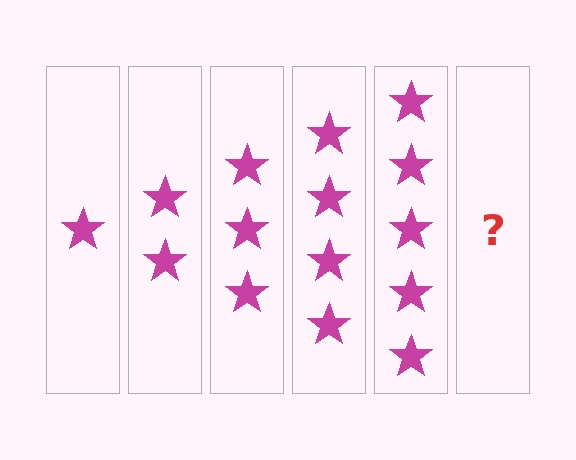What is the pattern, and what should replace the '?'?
The pattern is that each step adds one more star. The '?' should be 6 stars.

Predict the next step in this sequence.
The next step is 6 stars.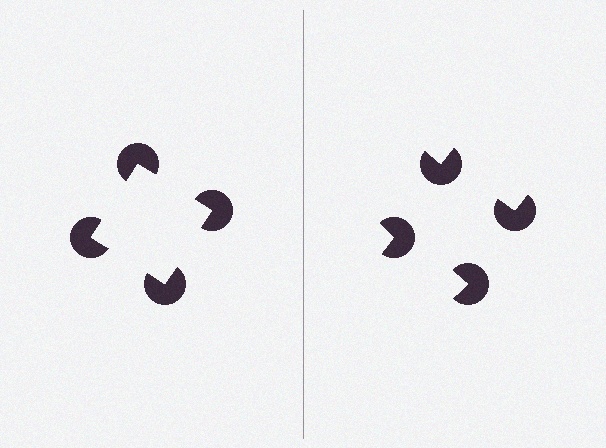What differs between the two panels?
The pac-man discs are positioned identically on both sides; only the wedge orientations differ. On the left they align to a square; on the right they are misaligned.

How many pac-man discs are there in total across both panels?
8 — 4 on each side.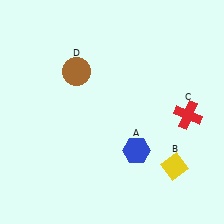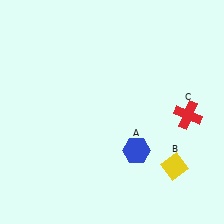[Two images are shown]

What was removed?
The brown circle (D) was removed in Image 2.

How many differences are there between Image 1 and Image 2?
There is 1 difference between the two images.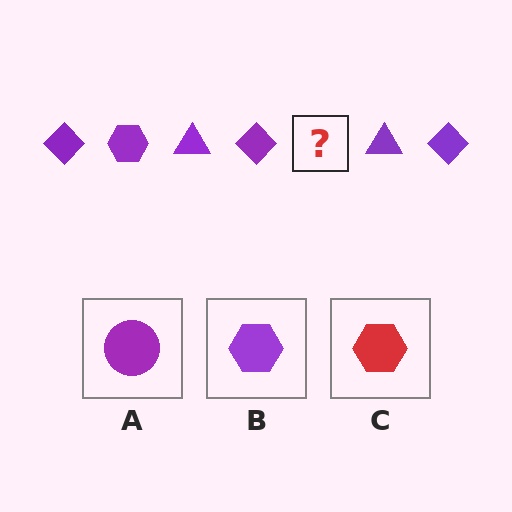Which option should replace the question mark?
Option B.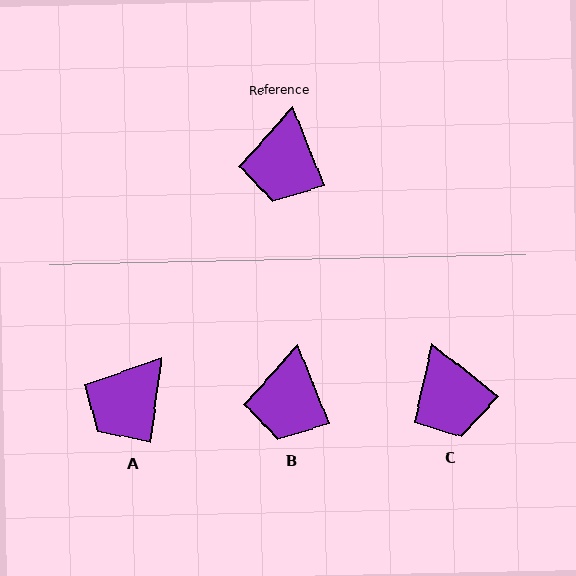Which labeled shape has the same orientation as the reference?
B.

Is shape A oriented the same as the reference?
No, it is off by about 29 degrees.